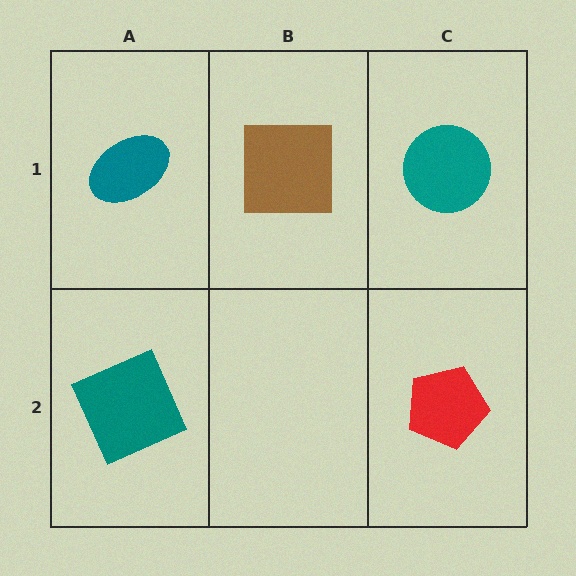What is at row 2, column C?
A red pentagon.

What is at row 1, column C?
A teal circle.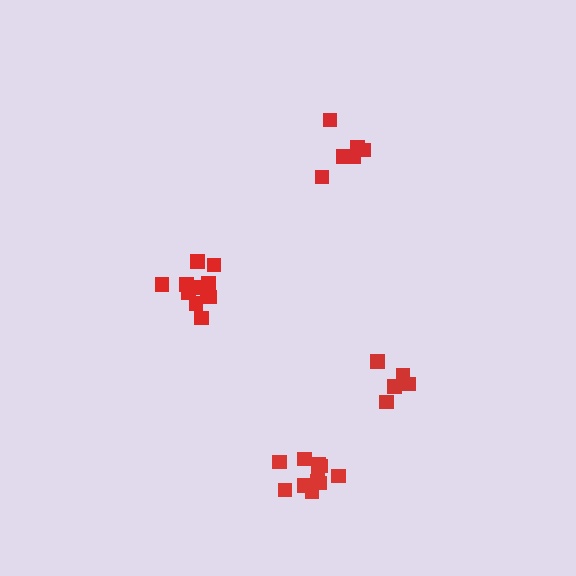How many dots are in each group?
Group 1: 11 dots, Group 2: 11 dots, Group 3: 5 dots, Group 4: 6 dots (33 total).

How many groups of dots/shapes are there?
There are 4 groups.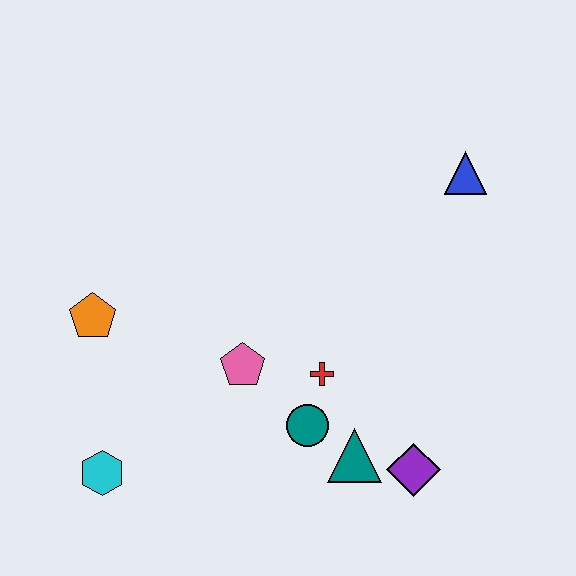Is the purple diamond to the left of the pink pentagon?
No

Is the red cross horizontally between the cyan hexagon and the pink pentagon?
No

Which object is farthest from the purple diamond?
The orange pentagon is farthest from the purple diamond.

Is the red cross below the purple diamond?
No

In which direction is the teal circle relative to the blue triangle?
The teal circle is below the blue triangle.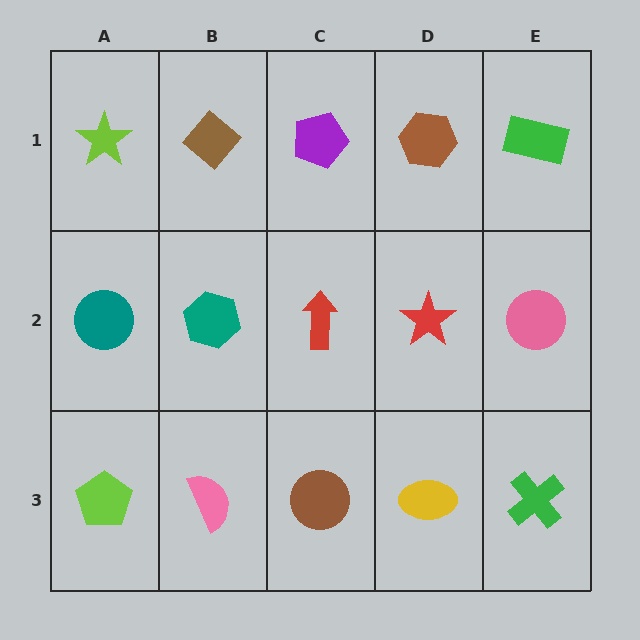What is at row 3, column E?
A green cross.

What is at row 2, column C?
A red arrow.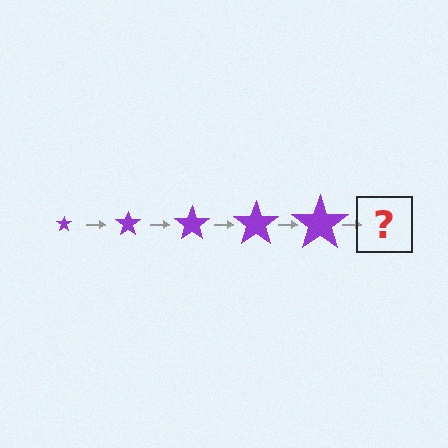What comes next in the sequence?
The next element should be a purple star, larger than the previous one.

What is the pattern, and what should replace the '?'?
The pattern is that the star gets progressively larger each step. The '?' should be a purple star, larger than the previous one.